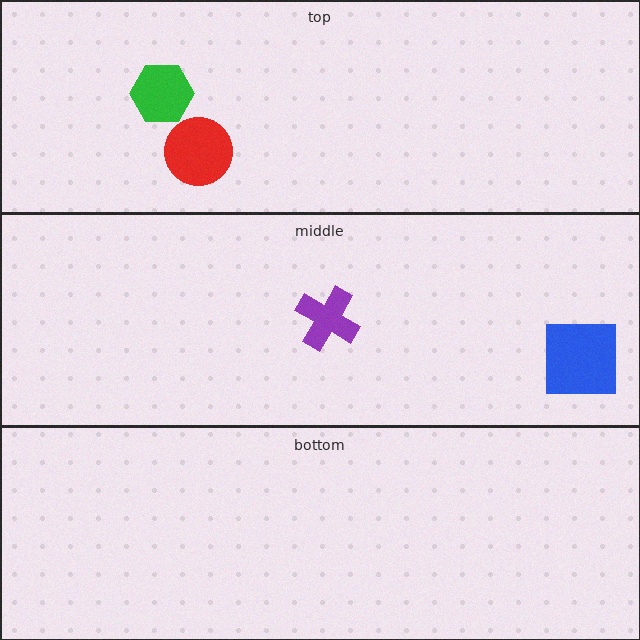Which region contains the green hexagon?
The top region.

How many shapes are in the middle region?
2.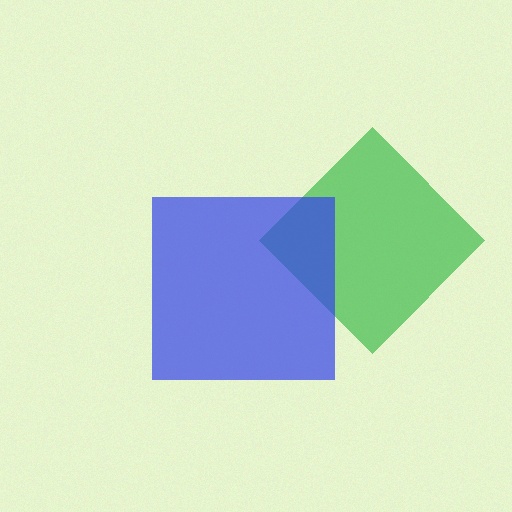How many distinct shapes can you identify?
There are 2 distinct shapes: a green diamond, a blue square.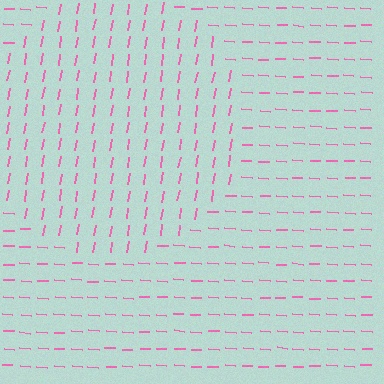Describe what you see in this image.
The image is filled with small pink line segments. A circle region in the image has lines oriented differently from the surrounding lines, creating a visible texture boundary.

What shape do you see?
I see a circle.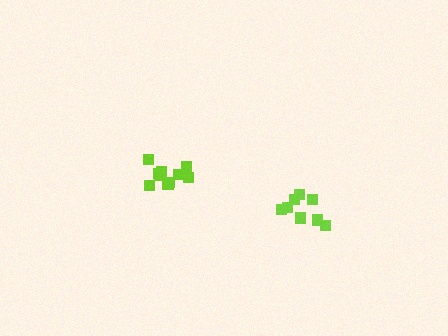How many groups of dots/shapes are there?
There are 2 groups.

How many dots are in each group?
Group 1: 10 dots, Group 2: 8 dots (18 total).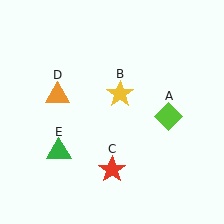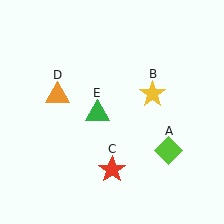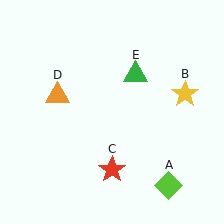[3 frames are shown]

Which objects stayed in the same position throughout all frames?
Red star (object C) and orange triangle (object D) remained stationary.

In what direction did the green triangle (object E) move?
The green triangle (object E) moved up and to the right.